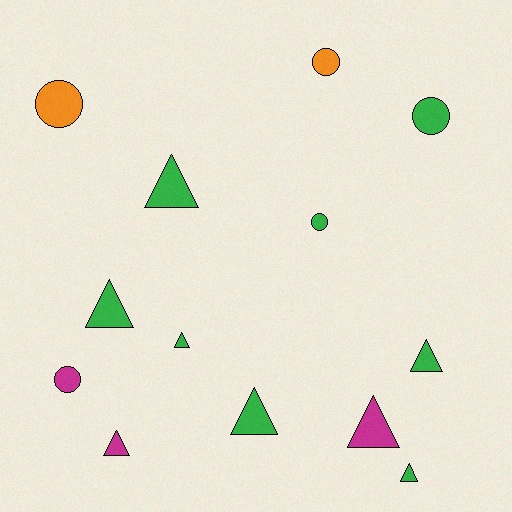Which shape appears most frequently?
Triangle, with 8 objects.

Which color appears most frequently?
Green, with 8 objects.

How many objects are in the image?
There are 13 objects.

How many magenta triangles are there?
There are 2 magenta triangles.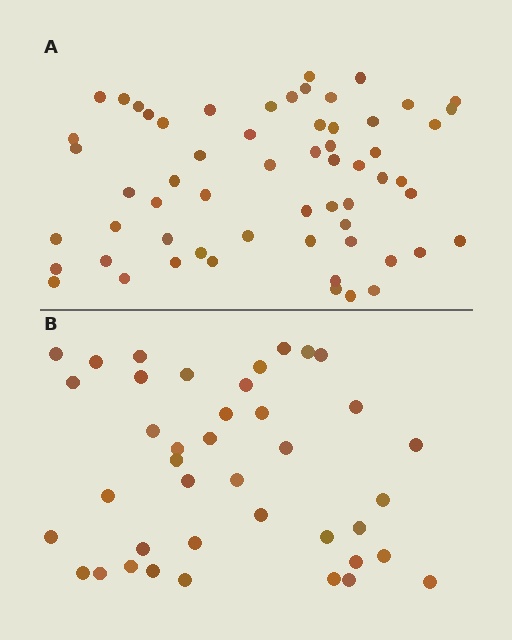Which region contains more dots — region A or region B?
Region A (the top region) has more dots.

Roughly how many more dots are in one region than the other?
Region A has approximately 20 more dots than region B.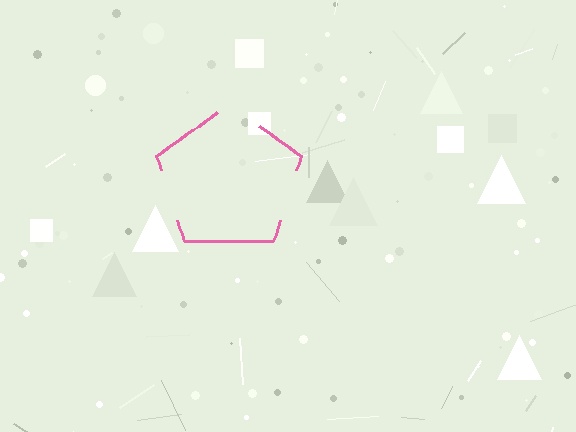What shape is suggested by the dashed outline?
The dashed outline suggests a pentagon.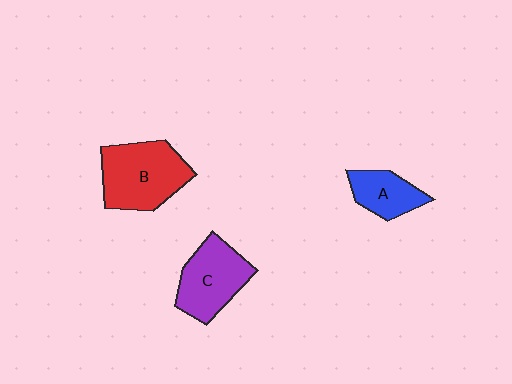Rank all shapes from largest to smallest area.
From largest to smallest: B (red), C (purple), A (blue).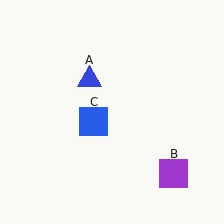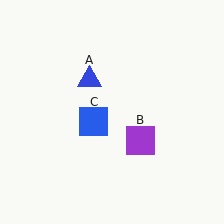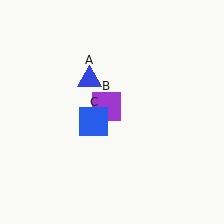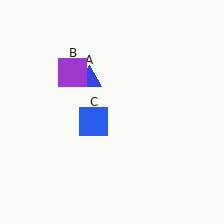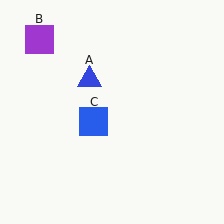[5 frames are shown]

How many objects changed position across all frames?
1 object changed position: purple square (object B).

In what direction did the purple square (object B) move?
The purple square (object B) moved up and to the left.